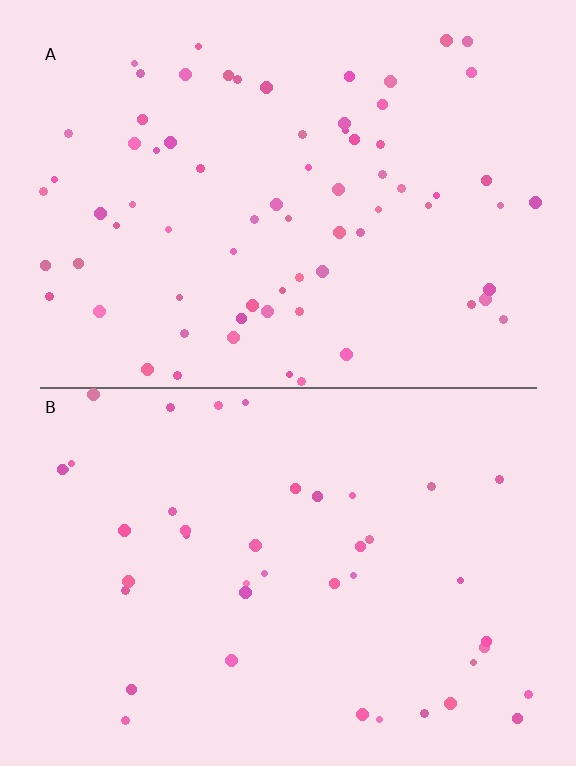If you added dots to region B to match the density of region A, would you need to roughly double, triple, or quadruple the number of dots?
Approximately double.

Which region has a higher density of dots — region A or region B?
A (the top).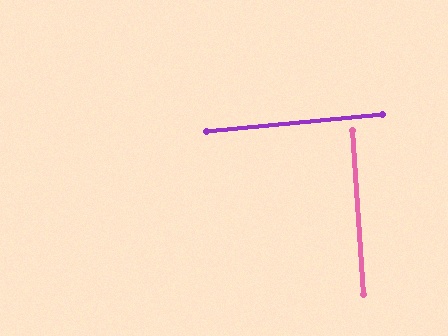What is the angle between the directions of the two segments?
Approximately 88 degrees.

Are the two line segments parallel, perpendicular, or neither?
Perpendicular — they meet at approximately 88°.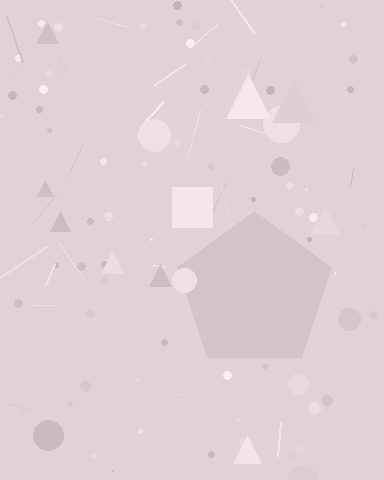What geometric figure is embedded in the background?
A pentagon is embedded in the background.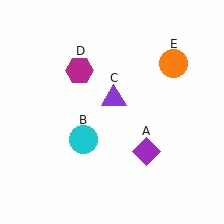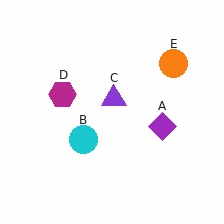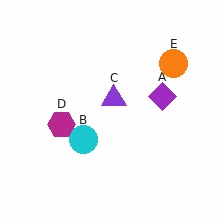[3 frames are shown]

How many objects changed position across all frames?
2 objects changed position: purple diamond (object A), magenta hexagon (object D).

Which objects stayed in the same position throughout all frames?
Cyan circle (object B) and purple triangle (object C) and orange circle (object E) remained stationary.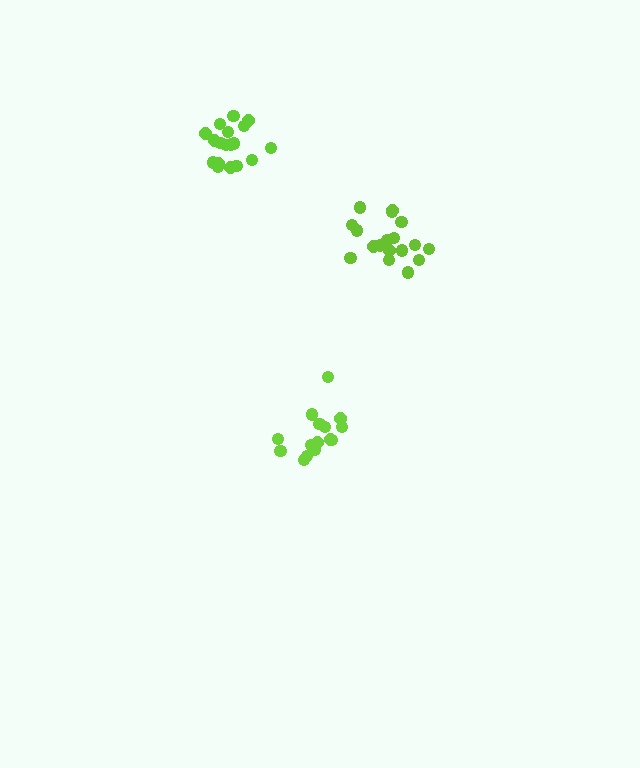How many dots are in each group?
Group 1: 15 dots, Group 2: 18 dots, Group 3: 18 dots (51 total).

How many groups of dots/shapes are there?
There are 3 groups.